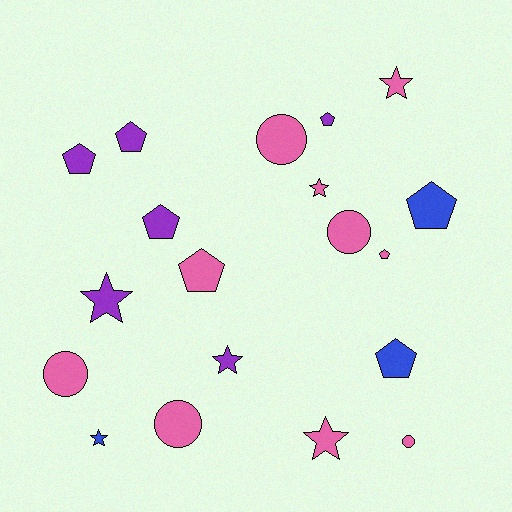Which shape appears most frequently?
Pentagon, with 8 objects.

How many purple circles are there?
There are no purple circles.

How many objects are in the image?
There are 19 objects.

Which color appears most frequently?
Pink, with 10 objects.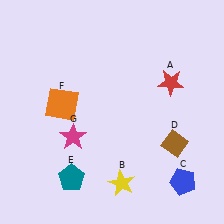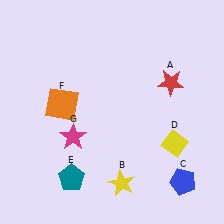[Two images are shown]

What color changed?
The diamond (D) changed from brown in Image 1 to yellow in Image 2.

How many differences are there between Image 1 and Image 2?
There is 1 difference between the two images.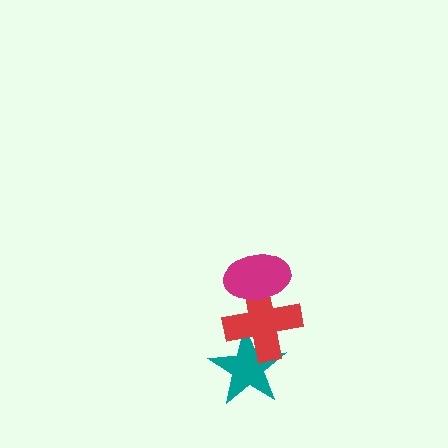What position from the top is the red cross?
The red cross is 2nd from the top.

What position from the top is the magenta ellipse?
The magenta ellipse is 1st from the top.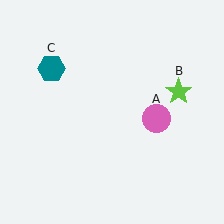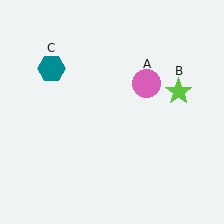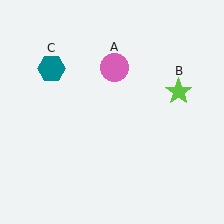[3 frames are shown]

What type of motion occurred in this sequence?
The pink circle (object A) rotated counterclockwise around the center of the scene.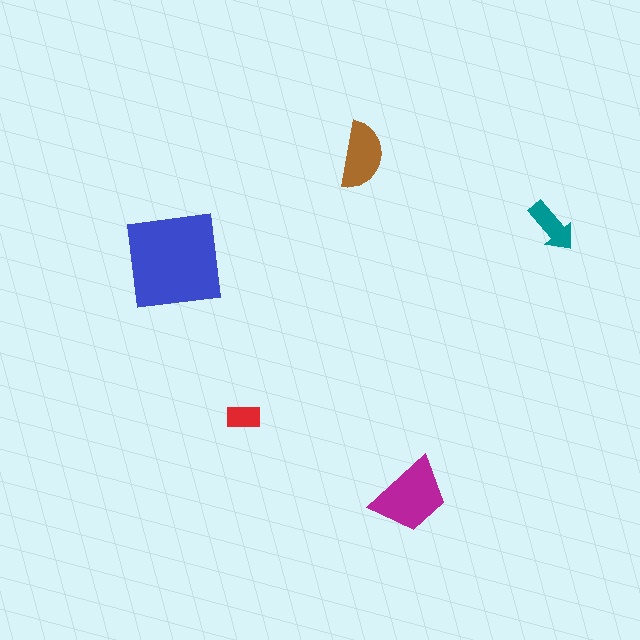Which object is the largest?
The blue square.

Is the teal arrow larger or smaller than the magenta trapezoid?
Smaller.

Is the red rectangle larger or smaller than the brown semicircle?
Smaller.